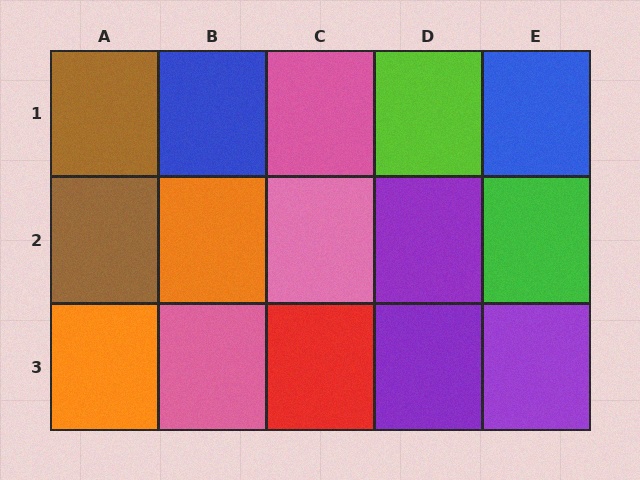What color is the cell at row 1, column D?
Lime.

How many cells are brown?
2 cells are brown.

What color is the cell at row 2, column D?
Purple.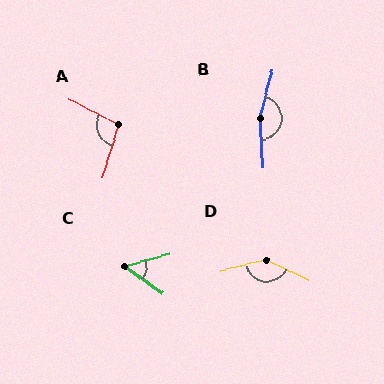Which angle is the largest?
B, at approximately 163 degrees.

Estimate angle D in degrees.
Approximately 141 degrees.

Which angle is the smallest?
C, at approximately 52 degrees.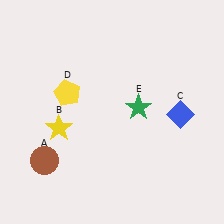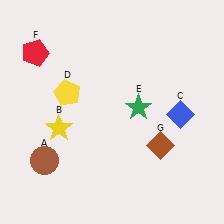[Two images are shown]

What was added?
A red pentagon (F), a brown diamond (G) were added in Image 2.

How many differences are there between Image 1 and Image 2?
There are 2 differences between the two images.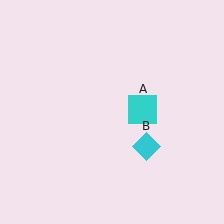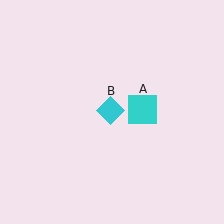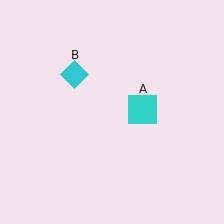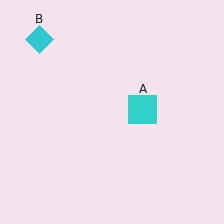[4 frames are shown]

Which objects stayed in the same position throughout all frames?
Cyan square (object A) remained stationary.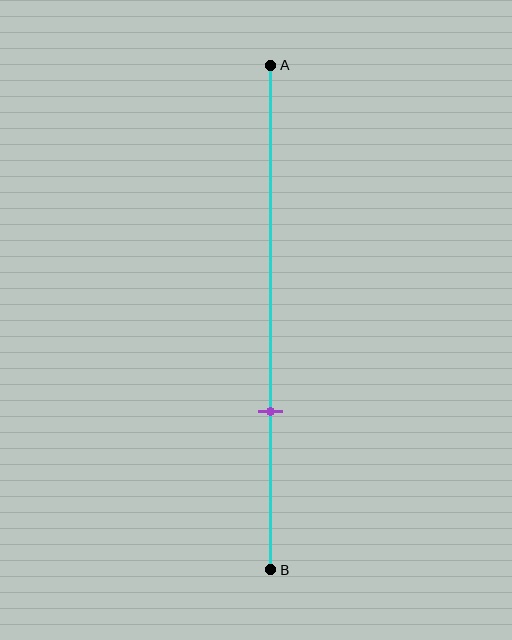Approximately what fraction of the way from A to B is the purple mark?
The purple mark is approximately 70% of the way from A to B.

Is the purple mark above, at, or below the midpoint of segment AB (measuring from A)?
The purple mark is below the midpoint of segment AB.